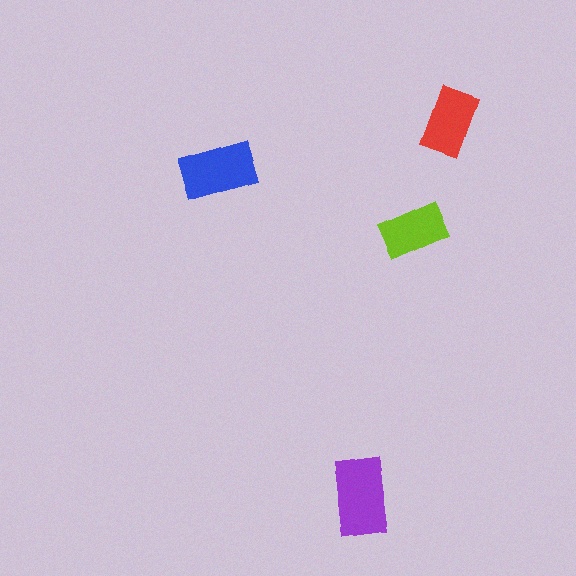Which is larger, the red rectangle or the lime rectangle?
The red one.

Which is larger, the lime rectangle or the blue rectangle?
The blue one.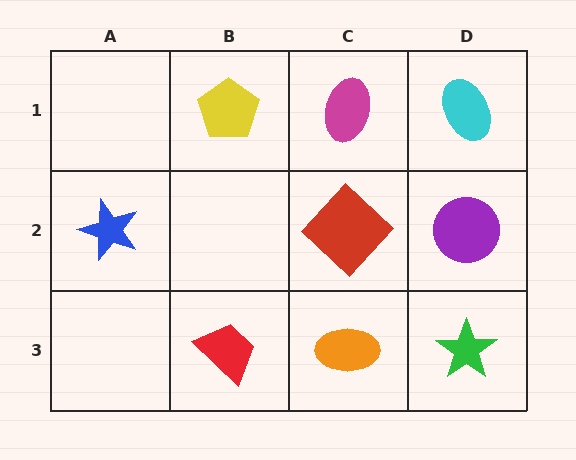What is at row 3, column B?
A red trapezoid.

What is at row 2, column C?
A red diamond.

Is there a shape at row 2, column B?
No, that cell is empty.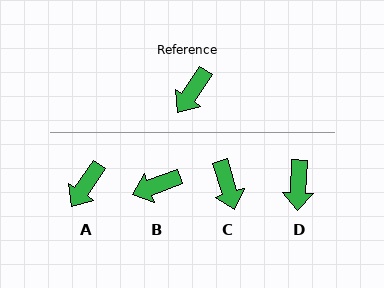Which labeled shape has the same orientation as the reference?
A.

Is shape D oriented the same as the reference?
No, it is off by about 32 degrees.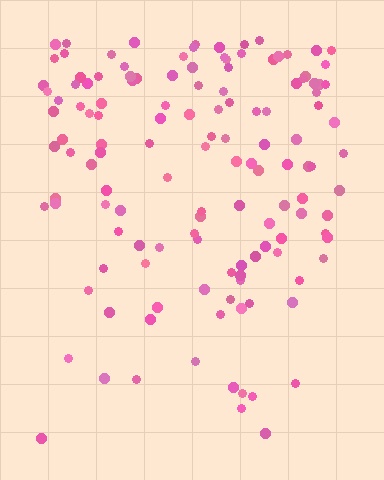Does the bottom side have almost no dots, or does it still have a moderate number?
Still a moderate number, just noticeably fewer than the top.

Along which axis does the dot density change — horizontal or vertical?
Vertical.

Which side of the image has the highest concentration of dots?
The top.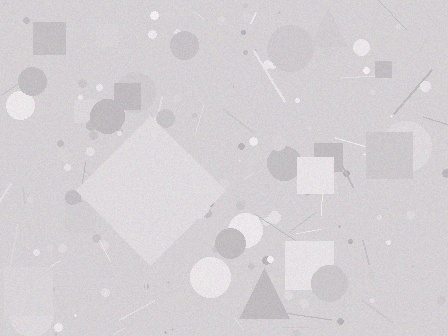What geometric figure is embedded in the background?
A diamond is embedded in the background.